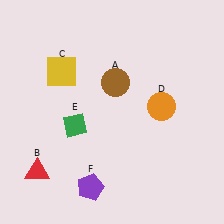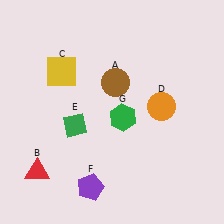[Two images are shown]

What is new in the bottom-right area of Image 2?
A green hexagon (G) was added in the bottom-right area of Image 2.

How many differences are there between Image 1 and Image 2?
There is 1 difference between the two images.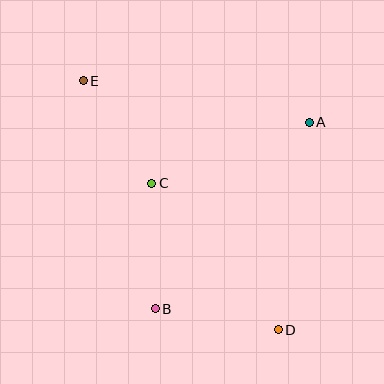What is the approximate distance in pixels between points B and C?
The distance between B and C is approximately 125 pixels.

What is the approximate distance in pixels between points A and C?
The distance between A and C is approximately 169 pixels.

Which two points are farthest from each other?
Points D and E are farthest from each other.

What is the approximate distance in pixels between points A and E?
The distance between A and E is approximately 229 pixels.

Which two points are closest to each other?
Points C and E are closest to each other.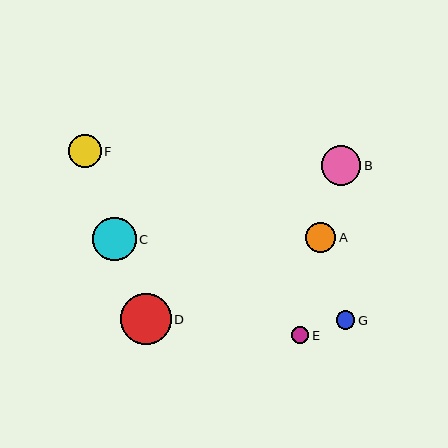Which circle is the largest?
Circle D is the largest with a size of approximately 50 pixels.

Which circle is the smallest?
Circle E is the smallest with a size of approximately 17 pixels.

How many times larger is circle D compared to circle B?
Circle D is approximately 1.3 times the size of circle B.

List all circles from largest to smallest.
From largest to smallest: D, C, B, F, A, G, E.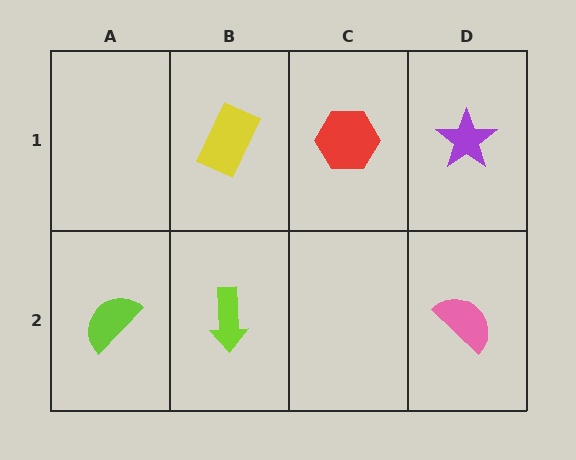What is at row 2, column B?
A lime arrow.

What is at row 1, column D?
A purple star.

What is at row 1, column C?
A red hexagon.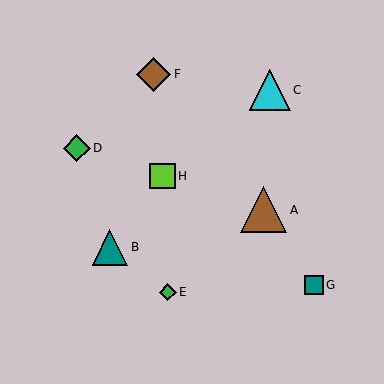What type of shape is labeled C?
Shape C is a cyan triangle.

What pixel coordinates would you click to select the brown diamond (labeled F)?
Click at (154, 74) to select the brown diamond F.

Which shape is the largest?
The brown triangle (labeled A) is the largest.